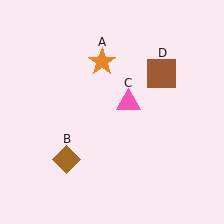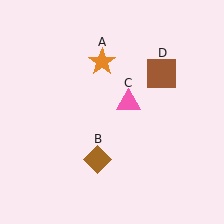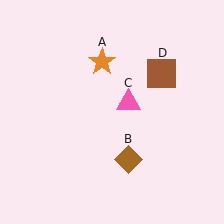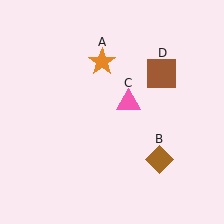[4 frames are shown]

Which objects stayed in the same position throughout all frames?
Orange star (object A) and pink triangle (object C) and brown square (object D) remained stationary.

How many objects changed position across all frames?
1 object changed position: brown diamond (object B).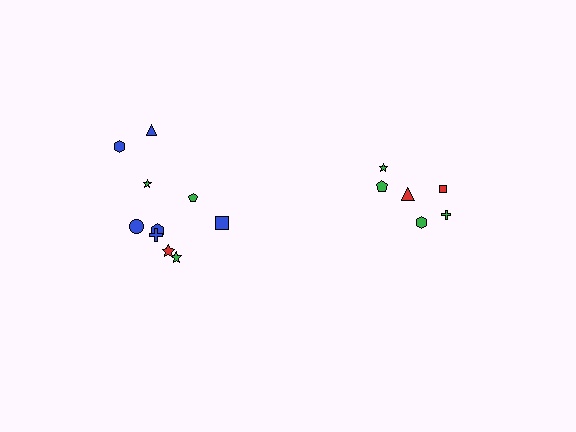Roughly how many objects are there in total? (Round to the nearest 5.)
Roughly 15 objects in total.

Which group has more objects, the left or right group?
The left group.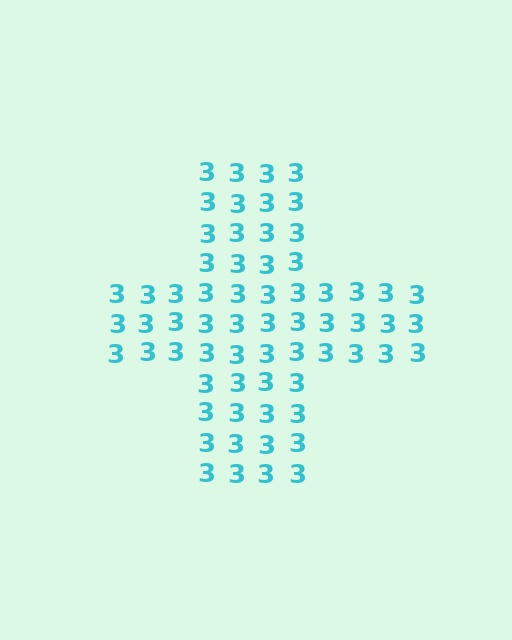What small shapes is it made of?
It is made of small digit 3's.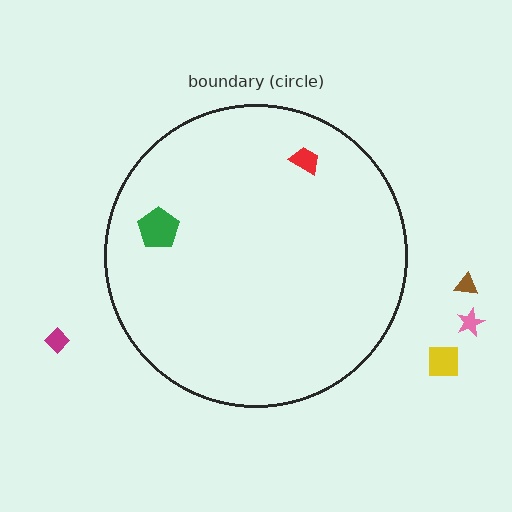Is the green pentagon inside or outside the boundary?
Inside.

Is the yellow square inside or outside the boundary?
Outside.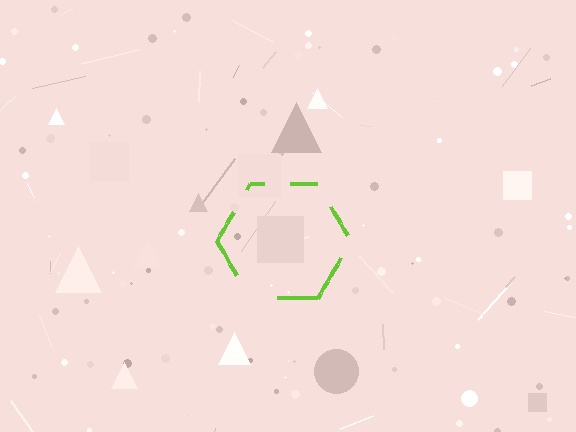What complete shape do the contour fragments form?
The contour fragments form a hexagon.